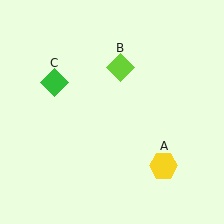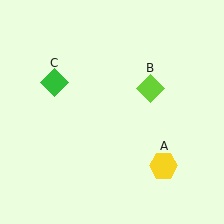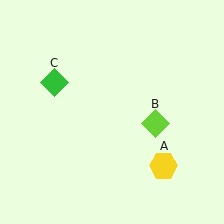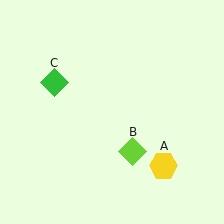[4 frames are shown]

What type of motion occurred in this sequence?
The lime diamond (object B) rotated clockwise around the center of the scene.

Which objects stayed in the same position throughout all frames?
Yellow hexagon (object A) and green diamond (object C) remained stationary.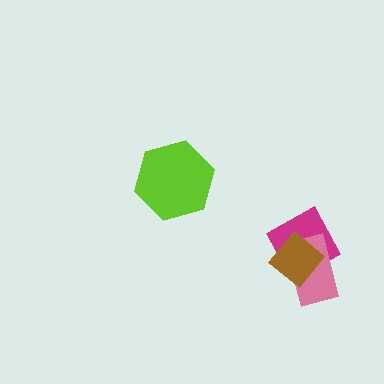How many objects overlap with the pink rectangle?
2 objects overlap with the pink rectangle.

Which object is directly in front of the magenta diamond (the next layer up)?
The pink rectangle is directly in front of the magenta diamond.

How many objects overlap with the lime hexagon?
0 objects overlap with the lime hexagon.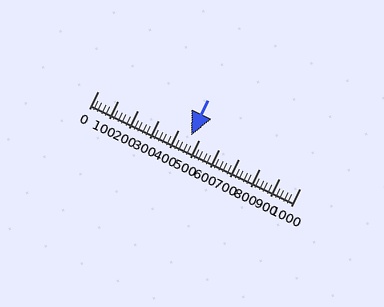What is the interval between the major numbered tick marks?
The major tick marks are spaced 100 units apart.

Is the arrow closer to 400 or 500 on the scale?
The arrow is closer to 500.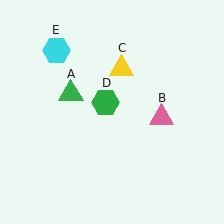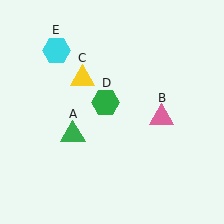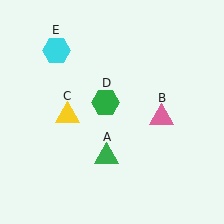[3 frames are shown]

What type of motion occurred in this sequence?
The green triangle (object A), yellow triangle (object C) rotated counterclockwise around the center of the scene.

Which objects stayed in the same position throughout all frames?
Pink triangle (object B) and green hexagon (object D) and cyan hexagon (object E) remained stationary.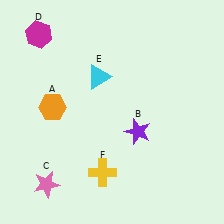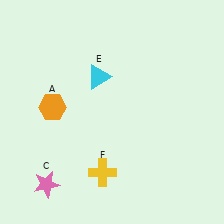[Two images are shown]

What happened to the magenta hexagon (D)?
The magenta hexagon (D) was removed in Image 2. It was in the top-left area of Image 1.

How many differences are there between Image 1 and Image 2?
There are 2 differences between the two images.